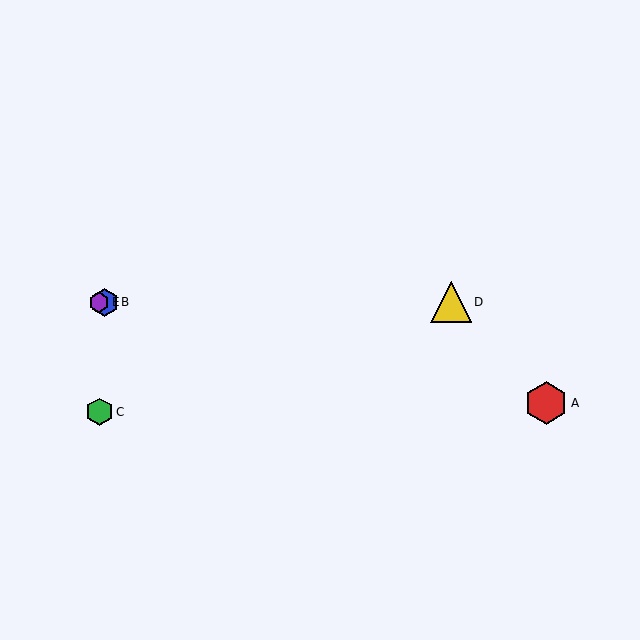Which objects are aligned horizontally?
Objects B, D, E are aligned horizontally.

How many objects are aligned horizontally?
3 objects (B, D, E) are aligned horizontally.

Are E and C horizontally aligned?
No, E is at y≈302 and C is at y≈412.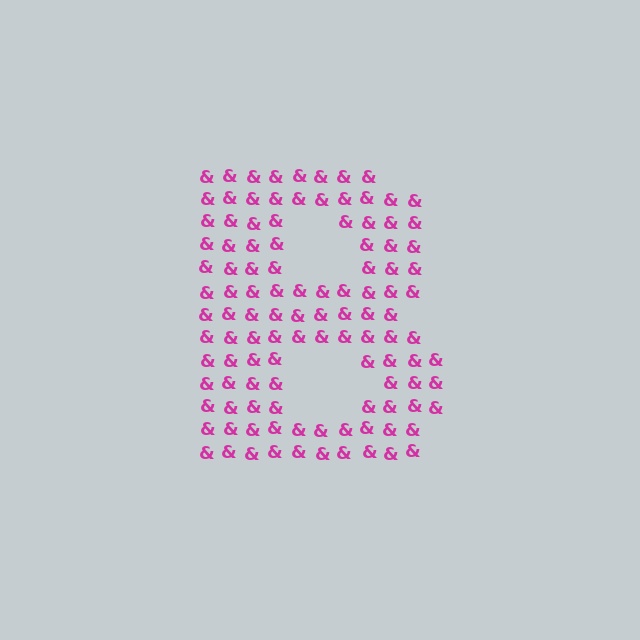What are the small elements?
The small elements are ampersands.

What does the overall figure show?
The overall figure shows the letter B.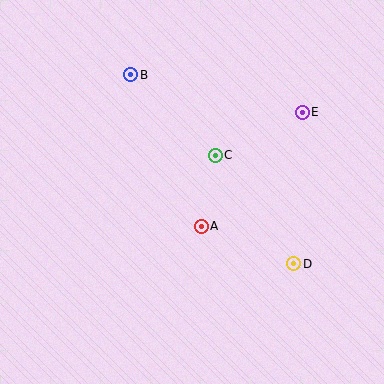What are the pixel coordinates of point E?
Point E is at (302, 112).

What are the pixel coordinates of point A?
Point A is at (201, 226).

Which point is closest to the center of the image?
Point A at (201, 226) is closest to the center.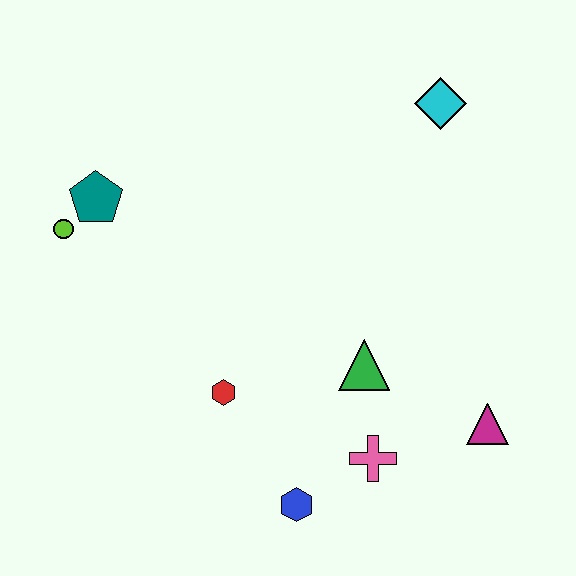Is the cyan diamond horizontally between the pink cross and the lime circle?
No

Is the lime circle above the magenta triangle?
Yes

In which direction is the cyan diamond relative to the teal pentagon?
The cyan diamond is to the right of the teal pentagon.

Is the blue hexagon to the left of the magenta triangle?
Yes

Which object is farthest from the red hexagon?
The cyan diamond is farthest from the red hexagon.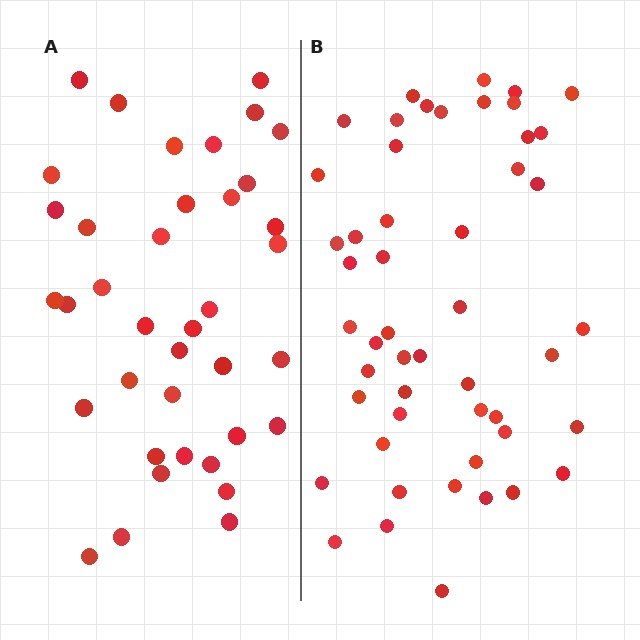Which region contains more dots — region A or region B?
Region B (the right region) has more dots.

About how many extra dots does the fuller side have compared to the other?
Region B has roughly 12 or so more dots than region A.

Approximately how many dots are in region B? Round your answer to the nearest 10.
About 50 dots.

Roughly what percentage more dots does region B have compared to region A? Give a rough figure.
About 30% more.